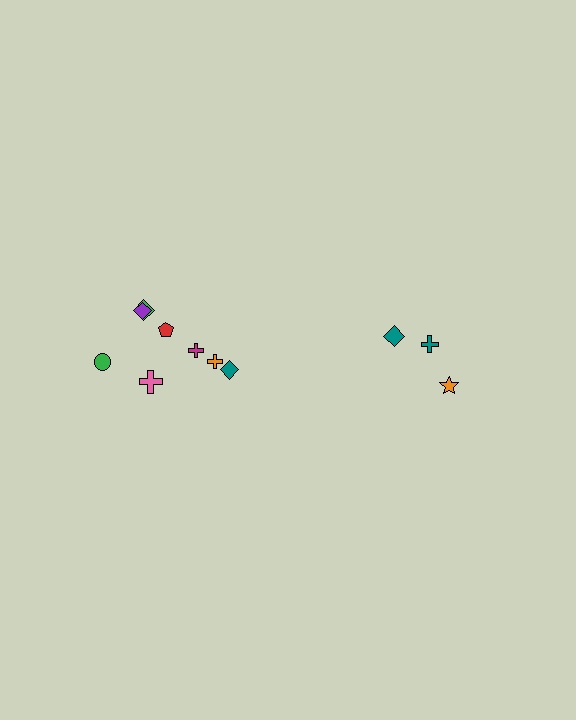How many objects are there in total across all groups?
There are 11 objects.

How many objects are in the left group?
There are 8 objects.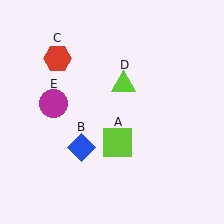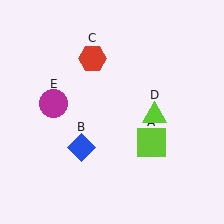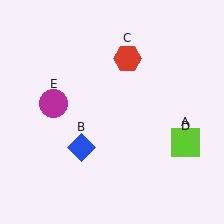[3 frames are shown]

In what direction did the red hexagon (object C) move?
The red hexagon (object C) moved right.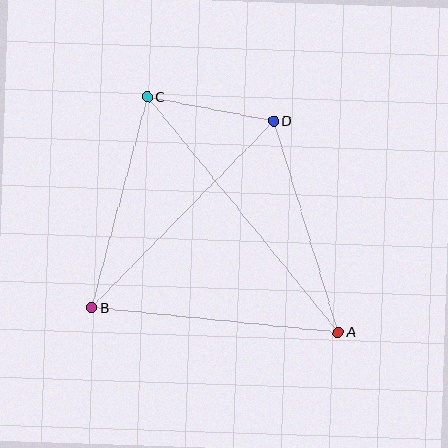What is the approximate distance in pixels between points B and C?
The distance between B and C is approximately 218 pixels.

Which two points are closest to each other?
Points C and D are closest to each other.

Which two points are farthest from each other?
Points A and C are farthest from each other.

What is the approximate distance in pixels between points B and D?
The distance between B and D is approximately 260 pixels.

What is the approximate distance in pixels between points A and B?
The distance between A and B is approximately 247 pixels.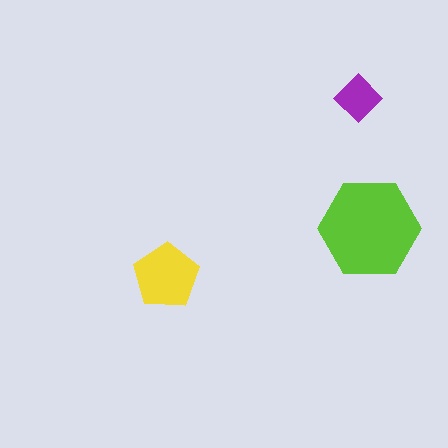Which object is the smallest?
The purple diamond.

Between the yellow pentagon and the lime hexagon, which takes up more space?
The lime hexagon.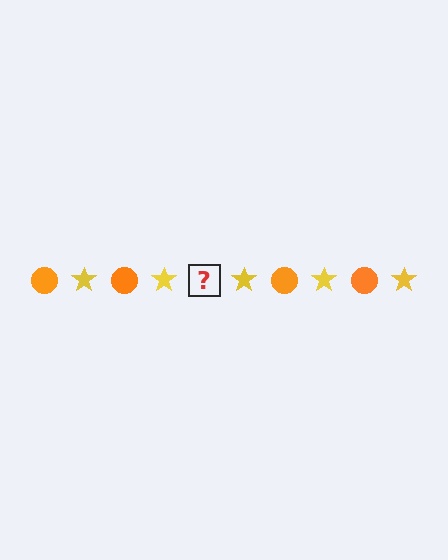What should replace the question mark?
The question mark should be replaced with an orange circle.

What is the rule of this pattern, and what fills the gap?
The rule is that the pattern alternates between orange circle and yellow star. The gap should be filled with an orange circle.